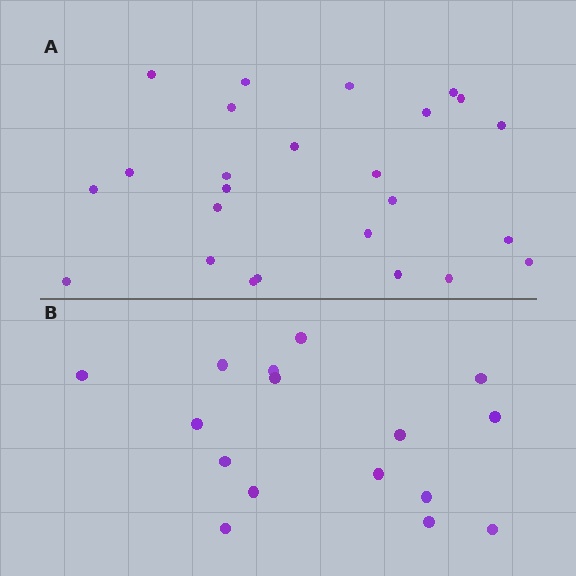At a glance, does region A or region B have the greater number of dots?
Region A (the top region) has more dots.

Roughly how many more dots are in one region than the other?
Region A has roughly 8 or so more dots than region B.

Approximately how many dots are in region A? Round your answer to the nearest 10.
About 20 dots. (The exact count is 25, which rounds to 20.)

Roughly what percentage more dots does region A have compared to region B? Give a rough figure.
About 55% more.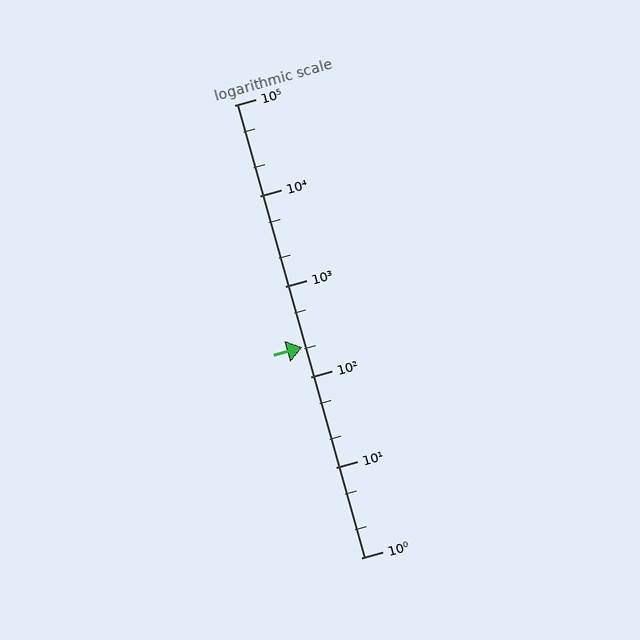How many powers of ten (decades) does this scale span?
The scale spans 5 decades, from 1 to 100000.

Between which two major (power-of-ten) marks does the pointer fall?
The pointer is between 100 and 1000.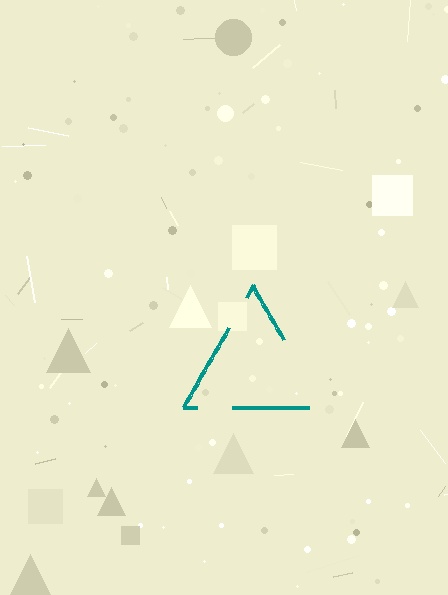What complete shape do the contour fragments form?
The contour fragments form a triangle.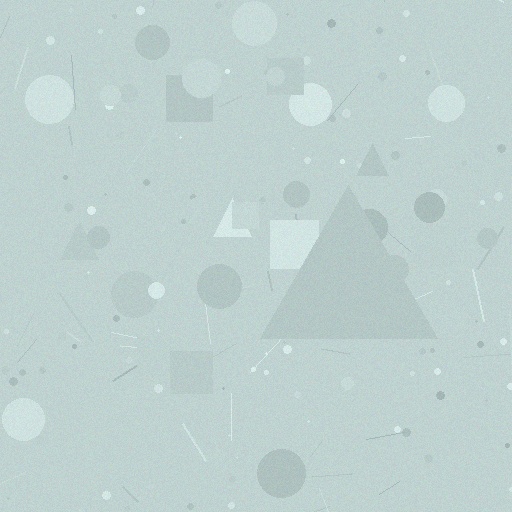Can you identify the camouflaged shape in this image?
The camouflaged shape is a triangle.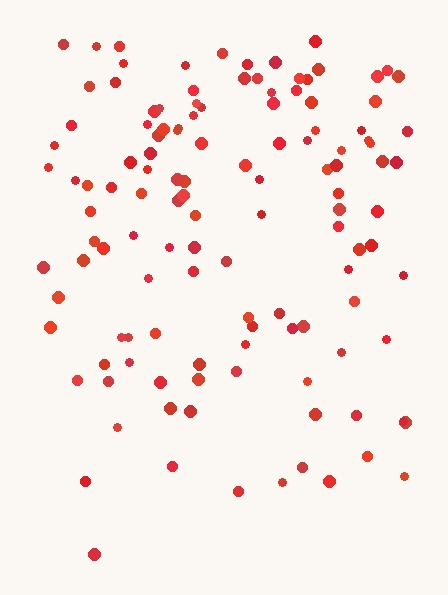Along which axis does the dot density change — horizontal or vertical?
Vertical.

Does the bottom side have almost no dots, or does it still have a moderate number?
Still a moderate number, just noticeably fewer than the top.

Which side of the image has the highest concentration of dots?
The top.